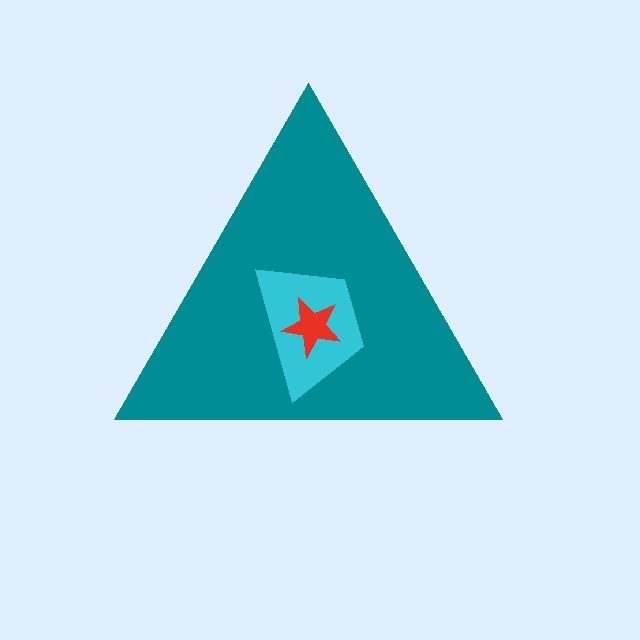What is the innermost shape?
The red star.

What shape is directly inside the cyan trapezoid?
The red star.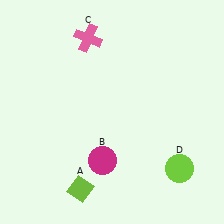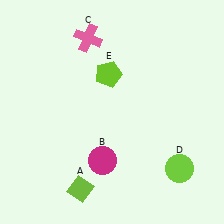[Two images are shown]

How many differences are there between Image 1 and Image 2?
There is 1 difference between the two images.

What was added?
A lime pentagon (E) was added in Image 2.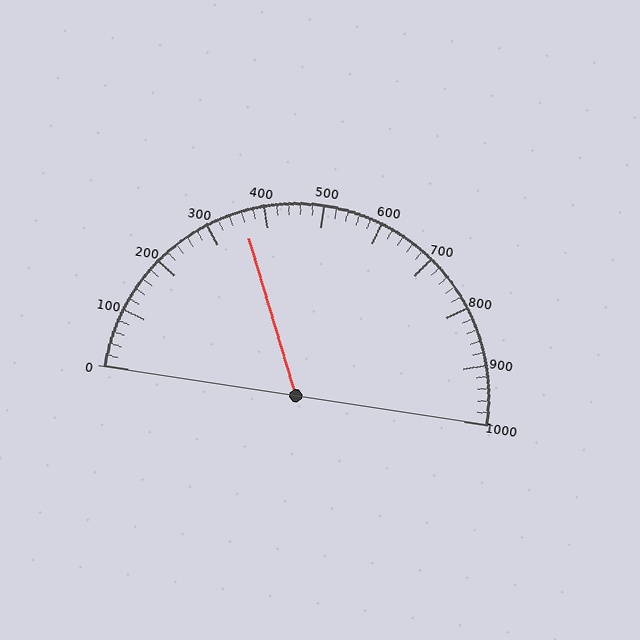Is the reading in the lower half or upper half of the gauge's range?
The reading is in the lower half of the range (0 to 1000).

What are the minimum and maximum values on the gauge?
The gauge ranges from 0 to 1000.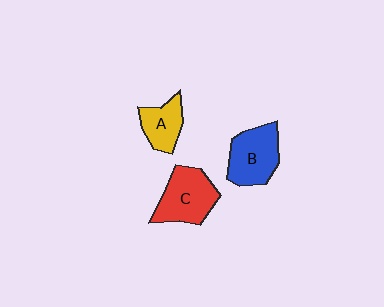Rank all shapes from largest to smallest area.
From largest to smallest: C (red), B (blue), A (yellow).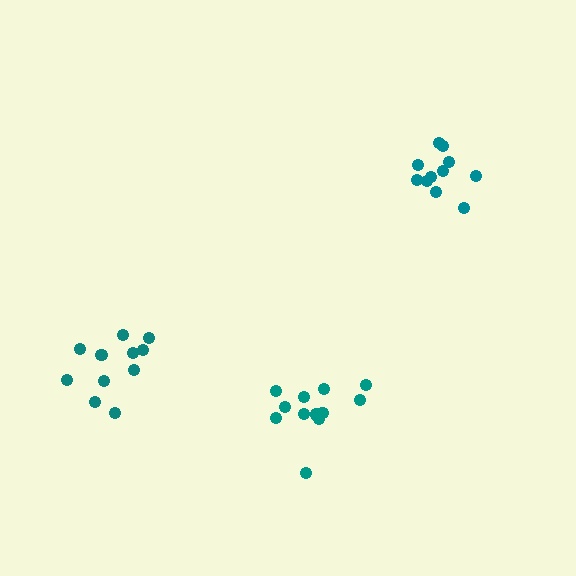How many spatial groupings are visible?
There are 3 spatial groupings.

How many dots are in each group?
Group 1: 12 dots, Group 2: 11 dots, Group 3: 11 dots (34 total).